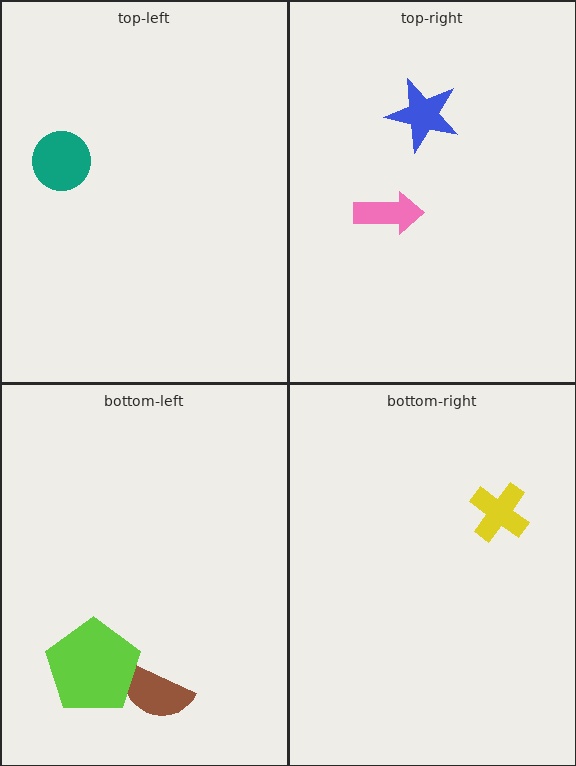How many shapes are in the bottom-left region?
2.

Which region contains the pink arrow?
The top-right region.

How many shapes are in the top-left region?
1.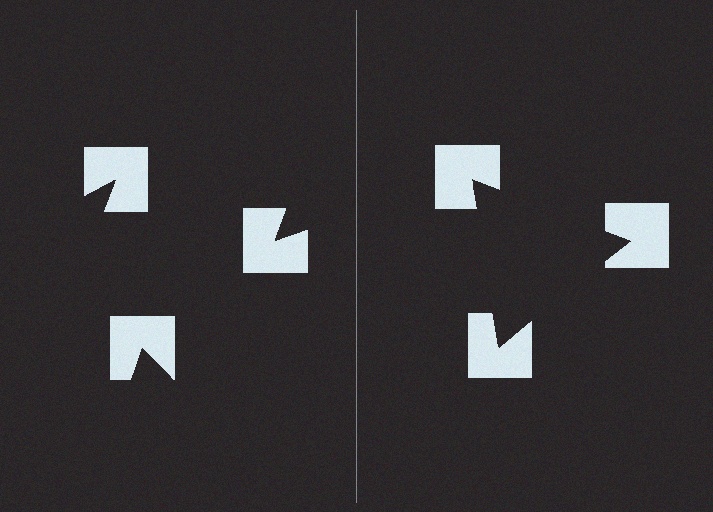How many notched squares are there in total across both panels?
6 — 3 on each side.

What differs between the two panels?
The notched squares are positioned identically on both sides; only the wedge orientations differ. On the right they align to a triangle; on the left they are misaligned.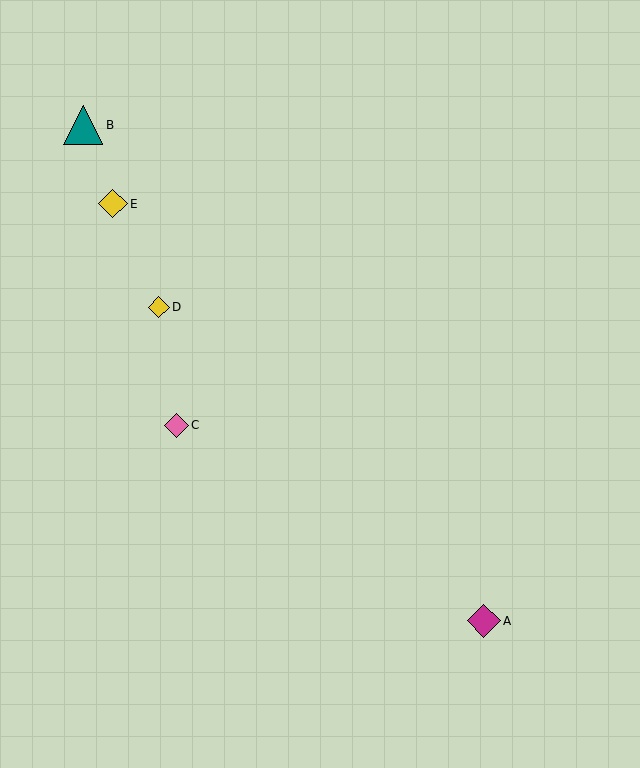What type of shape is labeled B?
Shape B is a teal triangle.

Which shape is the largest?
The teal triangle (labeled B) is the largest.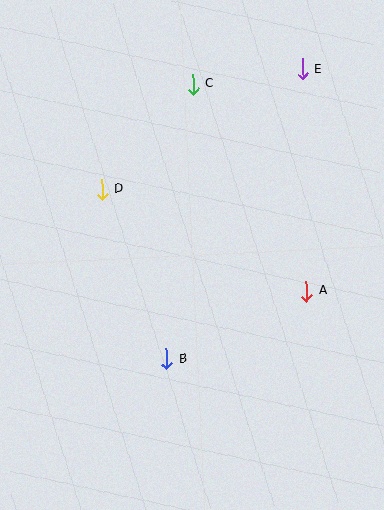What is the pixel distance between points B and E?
The distance between B and E is 320 pixels.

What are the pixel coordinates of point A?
Point A is at (307, 291).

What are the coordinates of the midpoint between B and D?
The midpoint between B and D is at (134, 274).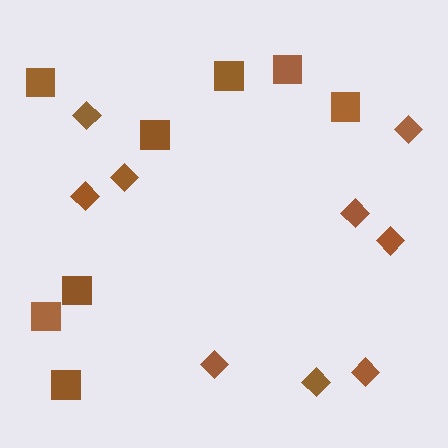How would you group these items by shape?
There are 2 groups: one group of diamonds (9) and one group of squares (8).